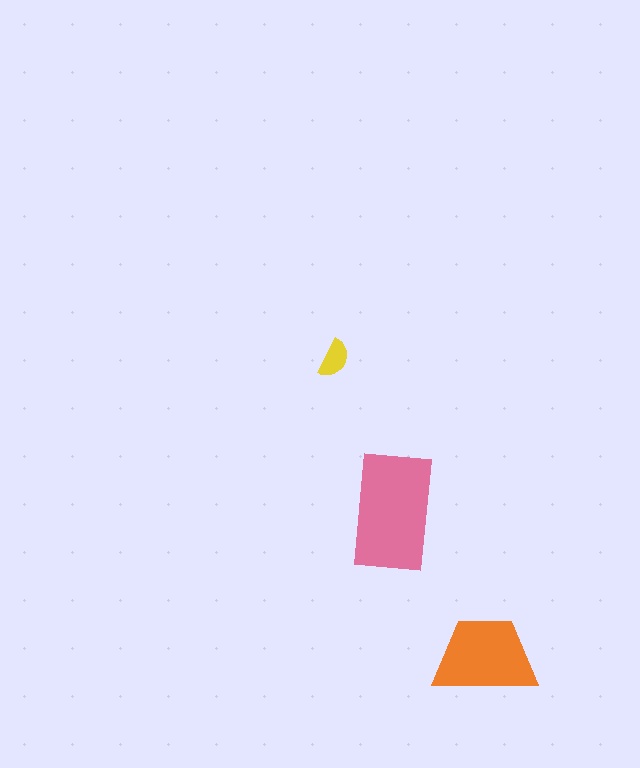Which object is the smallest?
The yellow semicircle.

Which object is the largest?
The pink rectangle.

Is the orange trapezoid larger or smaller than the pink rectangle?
Smaller.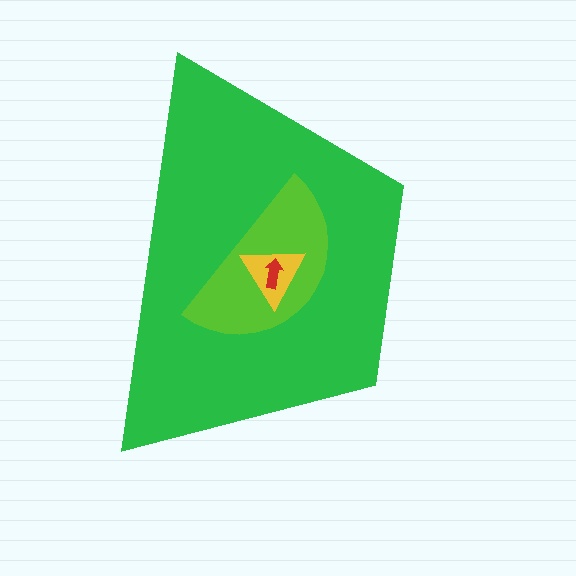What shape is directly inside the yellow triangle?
The red arrow.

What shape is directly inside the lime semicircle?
The yellow triangle.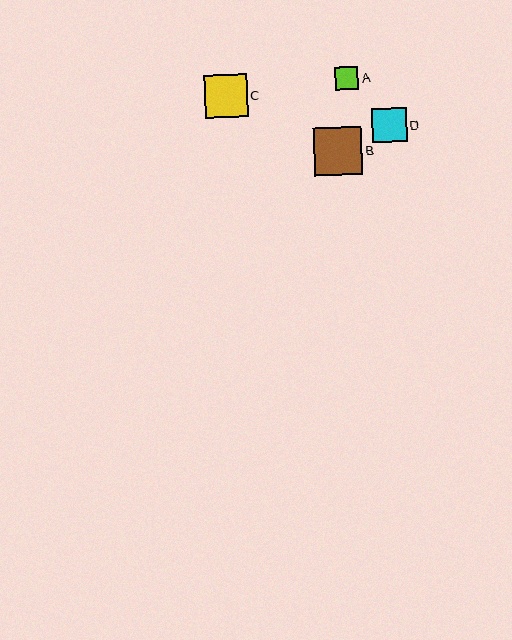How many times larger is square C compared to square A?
Square C is approximately 1.9 times the size of square A.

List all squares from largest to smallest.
From largest to smallest: B, C, D, A.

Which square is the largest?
Square B is the largest with a size of approximately 48 pixels.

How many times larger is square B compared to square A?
Square B is approximately 2.1 times the size of square A.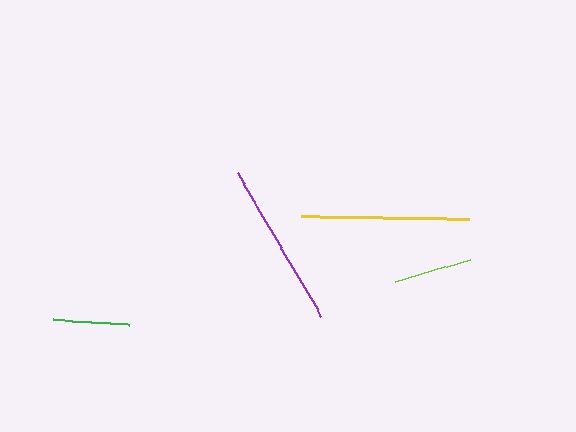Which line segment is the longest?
The yellow line is the longest at approximately 168 pixels.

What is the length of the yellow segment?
The yellow segment is approximately 168 pixels long.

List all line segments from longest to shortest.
From longest to shortest: yellow, purple, lime, green.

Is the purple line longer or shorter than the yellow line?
The yellow line is longer than the purple line.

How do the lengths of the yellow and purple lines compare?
The yellow and purple lines are approximately the same length.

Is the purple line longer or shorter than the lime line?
The purple line is longer than the lime line.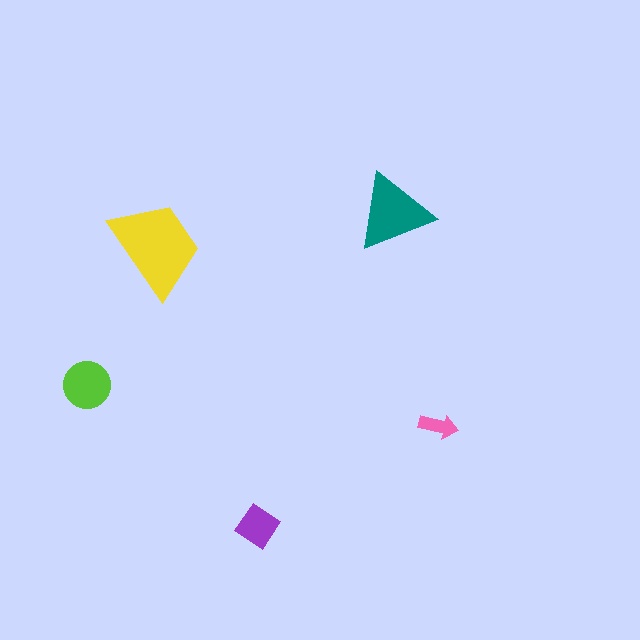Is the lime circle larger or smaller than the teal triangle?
Smaller.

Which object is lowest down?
The purple diamond is bottommost.